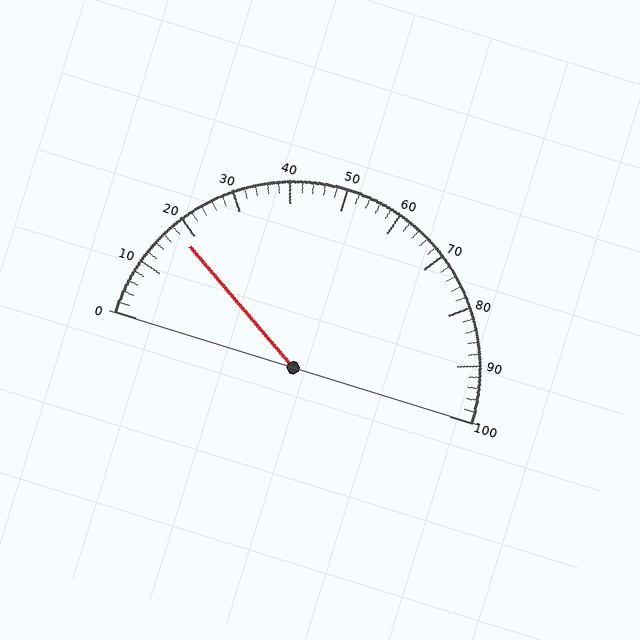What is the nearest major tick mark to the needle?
The nearest major tick mark is 20.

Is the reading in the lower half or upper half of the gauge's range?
The reading is in the lower half of the range (0 to 100).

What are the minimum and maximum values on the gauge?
The gauge ranges from 0 to 100.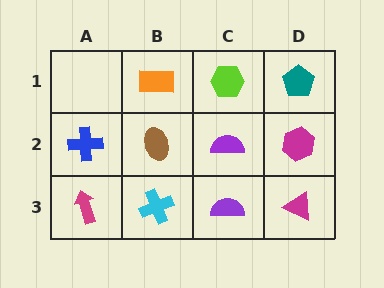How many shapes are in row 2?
4 shapes.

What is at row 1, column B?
An orange rectangle.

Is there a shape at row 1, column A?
No, that cell is empty.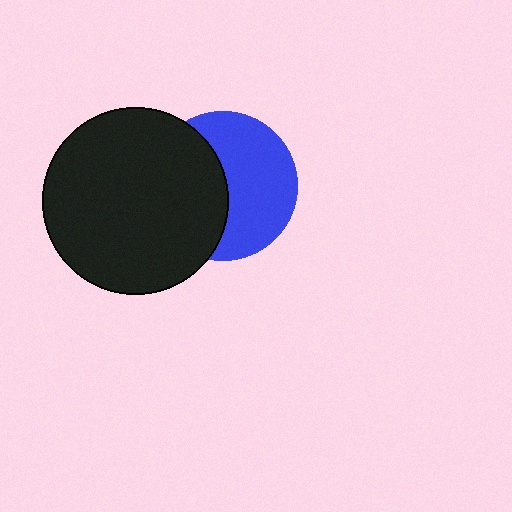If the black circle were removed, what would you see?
You would see the complete blue circle.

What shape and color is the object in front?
The object in front is a black circle.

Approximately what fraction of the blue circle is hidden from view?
Roughly 45% of the blue circle is hidden behind the black circle.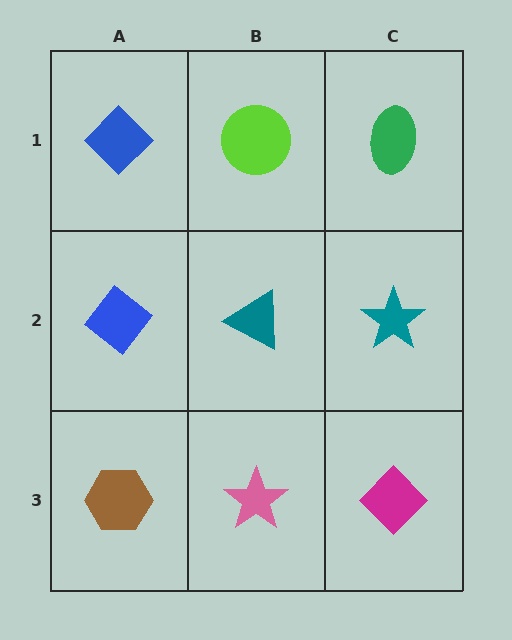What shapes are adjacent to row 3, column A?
A blue diamond (row 2, column A), a pink star (row 3, column B).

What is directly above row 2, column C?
A green ellipse.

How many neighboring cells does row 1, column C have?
2.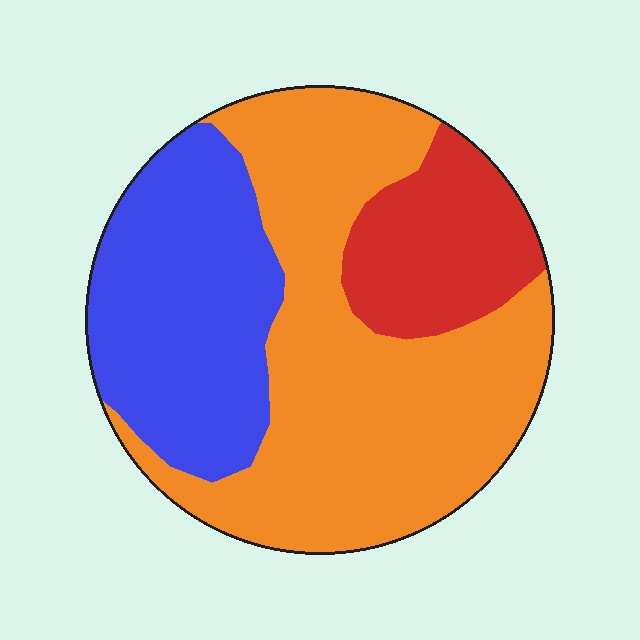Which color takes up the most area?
Orange, at roughly 55%.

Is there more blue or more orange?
Orange.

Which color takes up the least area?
Red, at roughly 15%.